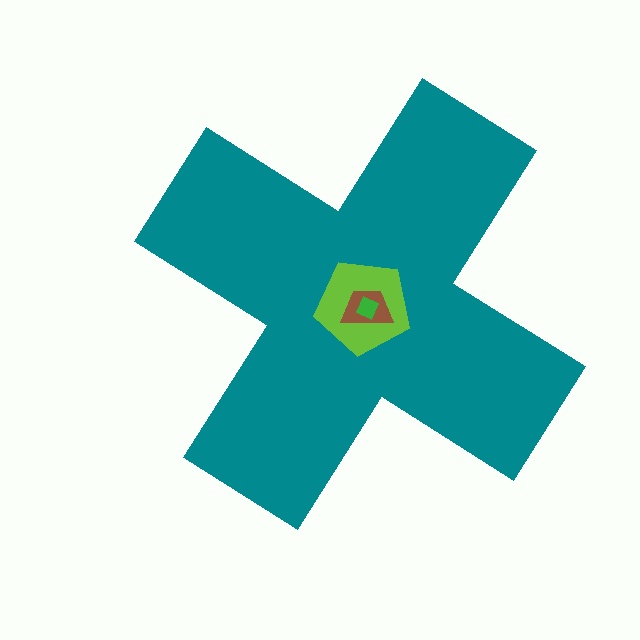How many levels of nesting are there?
4.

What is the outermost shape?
The teal cross.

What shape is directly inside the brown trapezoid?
The green diamond.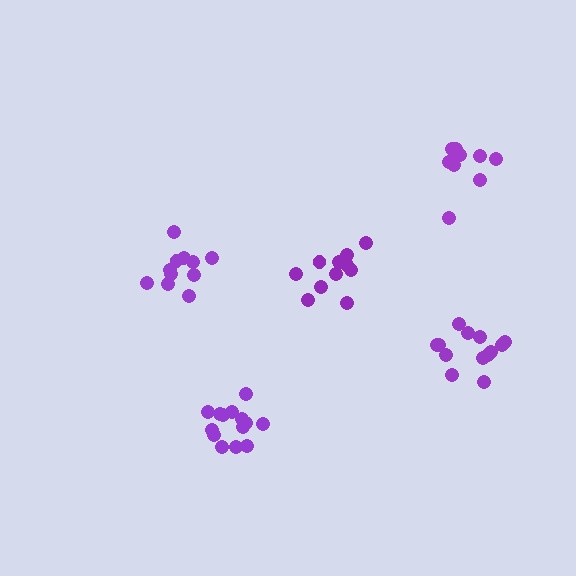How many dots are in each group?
Group 1: 14 dots, Group 2: 11 dots, Group 3: 9 dots, Group 4: 11 dots, Group 5: 13 dots (58 total).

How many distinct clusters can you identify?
There are 5 distinct clusters.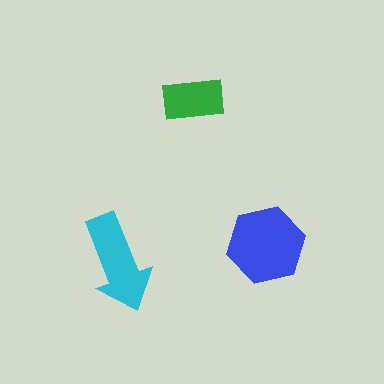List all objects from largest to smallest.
The blue hexagon, the cyan arrow, the green rectangle.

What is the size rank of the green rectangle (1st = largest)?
3rd.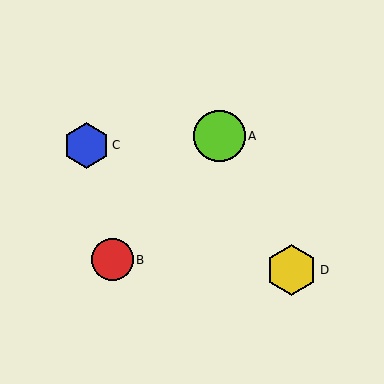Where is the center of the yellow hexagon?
The center of the yellow hexagon is at (291, 270).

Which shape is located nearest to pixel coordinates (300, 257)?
The yellow hexagon (labeled D) at (291, 270) is nearest to that location.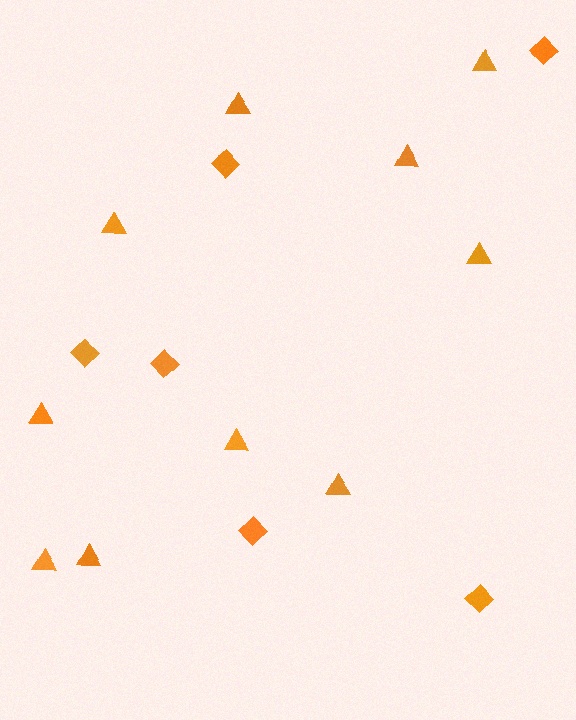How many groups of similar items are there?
There are 2 groups: one group of diamonds (6) and one group of triangles (10).